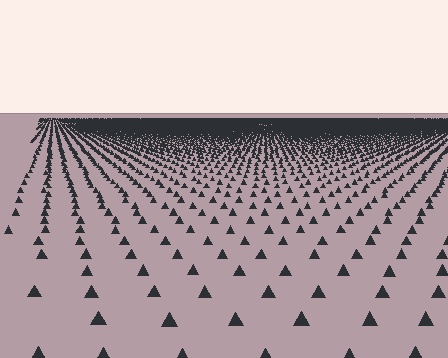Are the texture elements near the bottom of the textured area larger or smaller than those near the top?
Larger. Near the bottom, elements are closer to the viewer and appear at a bigger on-screen size.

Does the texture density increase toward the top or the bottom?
Density increases toward the top.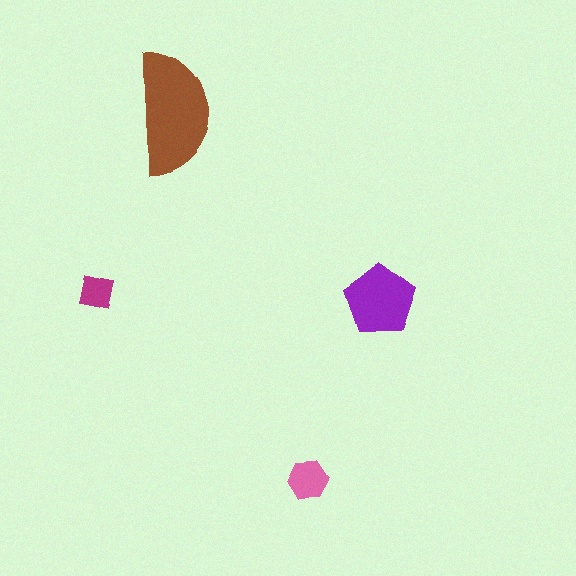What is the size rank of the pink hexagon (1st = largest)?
3rd.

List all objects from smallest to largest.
The magenta square, the pink hexagon, the purple pentagon, the brown semicircle.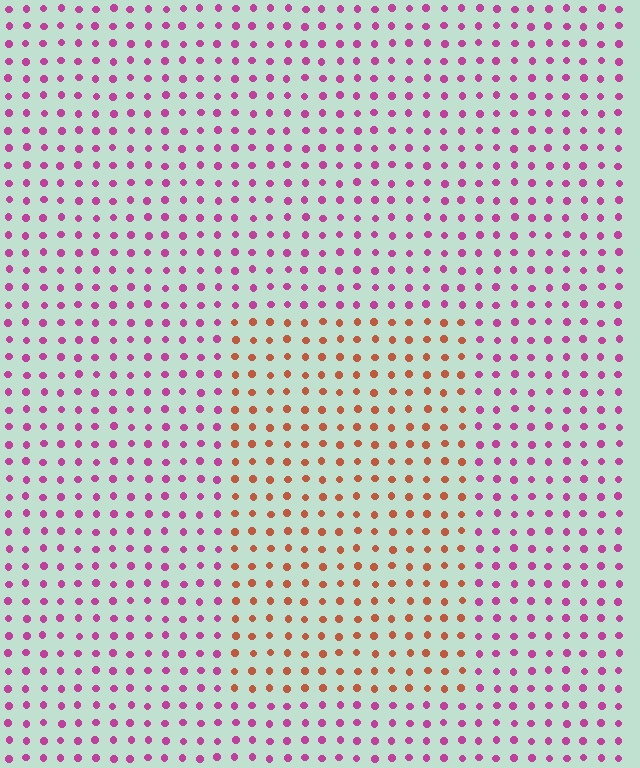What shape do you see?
I see a rectangle.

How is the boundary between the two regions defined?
The boundary is defined purely by a slight shift in hue (about 56 degrees). Spacing, size, and orientation are identical on both sides.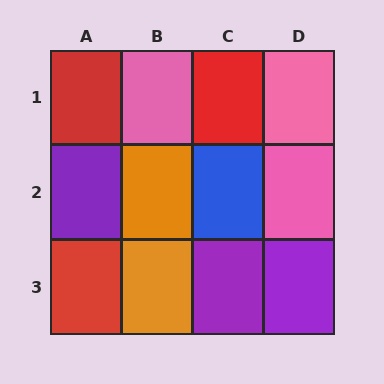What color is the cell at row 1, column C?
Red.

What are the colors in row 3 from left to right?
Red, orange, purple, purple.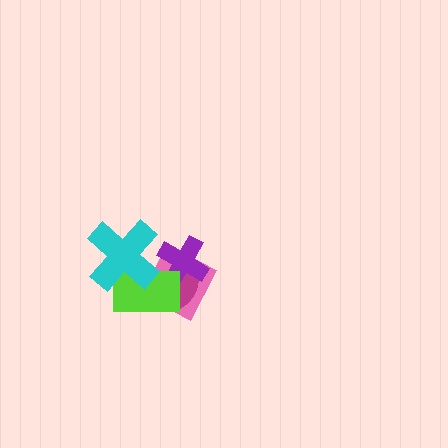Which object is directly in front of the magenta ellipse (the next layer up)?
The purple cross is directly in front of the magenta ellipse.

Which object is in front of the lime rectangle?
The cyan cross is in front of the lime rectangle.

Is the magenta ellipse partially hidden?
Yes, it is partially covered by another shape.